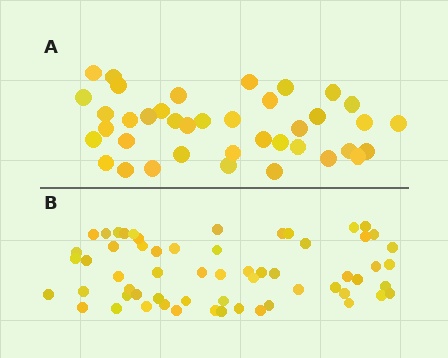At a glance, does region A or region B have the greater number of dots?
Region B (the bottom region) has more dots.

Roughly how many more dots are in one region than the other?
Region B has approximately 20 more dots than region A.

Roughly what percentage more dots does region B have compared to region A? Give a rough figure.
About 55% more.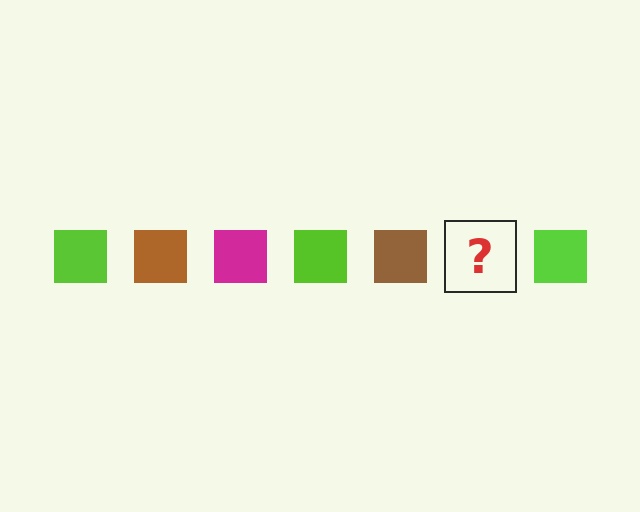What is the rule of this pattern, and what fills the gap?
The rule is that the pattern cycles through lime, brown, magenta squares. The gap should be filled with a magenta square.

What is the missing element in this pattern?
The missing element is a magenta square.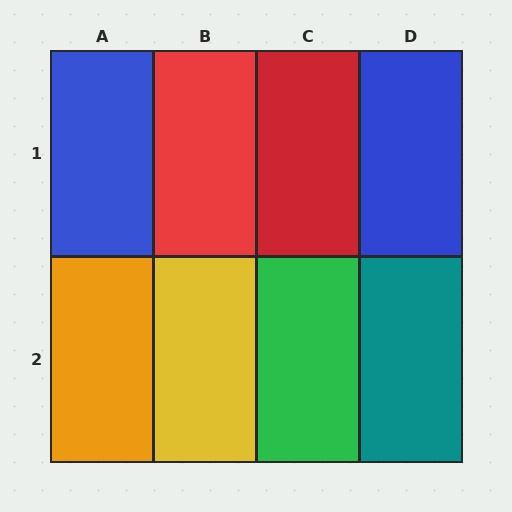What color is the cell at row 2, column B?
Yellow.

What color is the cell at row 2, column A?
Orange.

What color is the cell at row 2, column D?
Teal.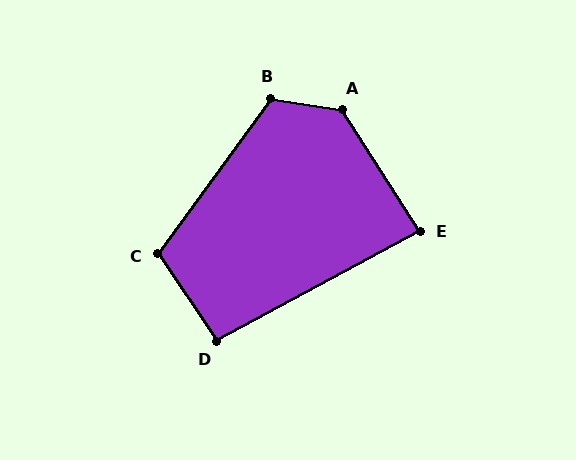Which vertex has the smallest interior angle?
E, at approximately 86 degrees.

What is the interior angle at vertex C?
Approximately 110 degrees (obtuse).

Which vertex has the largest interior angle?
A, at approximately 131 degrees.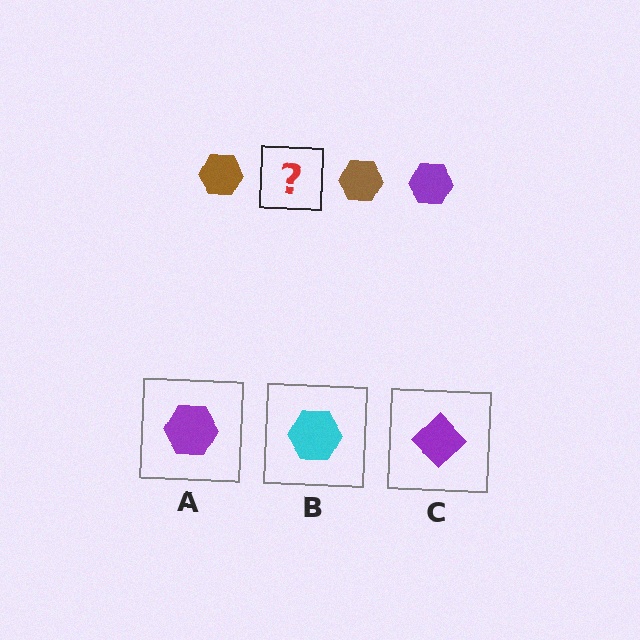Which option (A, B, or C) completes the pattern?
A.